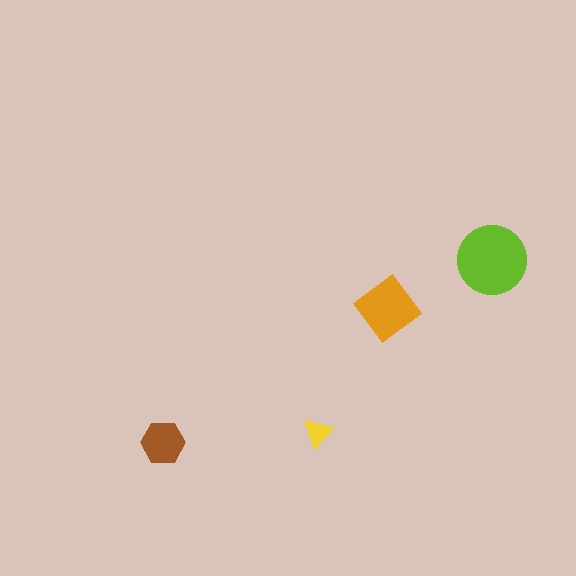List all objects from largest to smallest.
The lime circle, the orange diamond, the brown hexagon, the yellow triangle.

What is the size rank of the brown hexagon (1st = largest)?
3rd.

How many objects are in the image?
There are 4 objects in the image.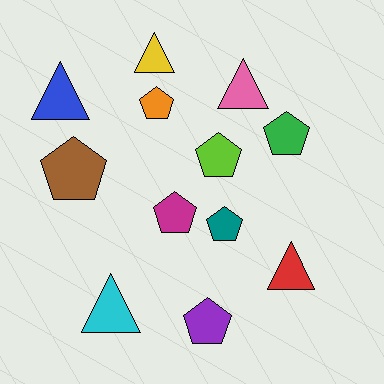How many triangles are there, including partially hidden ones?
There are 5 triangles.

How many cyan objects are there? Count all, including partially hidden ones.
There is 1 cyan object.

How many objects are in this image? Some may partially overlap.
There are 12 objects.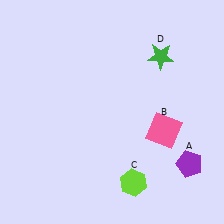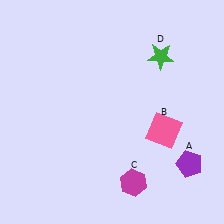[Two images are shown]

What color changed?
The hexagon (C) changed from lime in Image 1 to magenta in Image 2.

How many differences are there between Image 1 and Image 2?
There is 1 difference between the two images.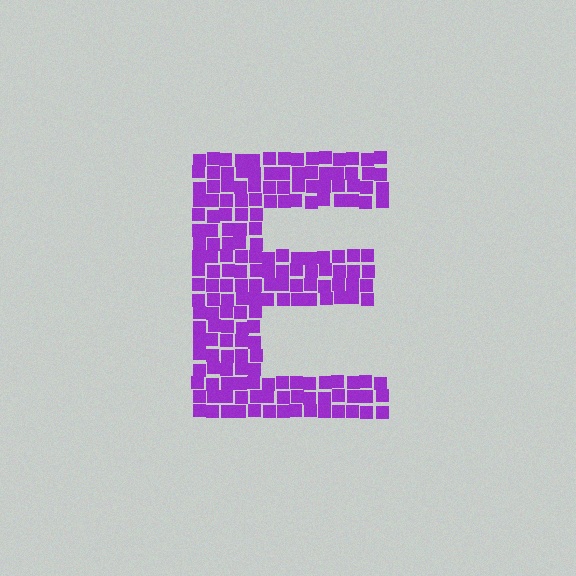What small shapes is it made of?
It is made of small squares.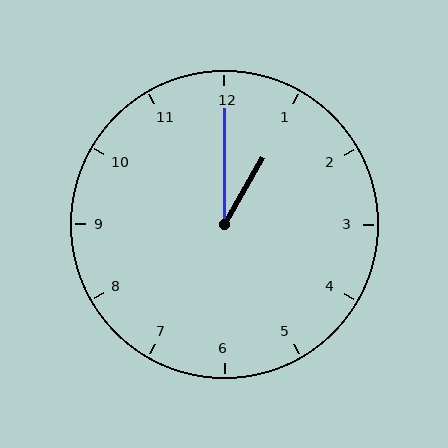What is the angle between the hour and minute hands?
Approximately 30 degrees.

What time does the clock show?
1:00.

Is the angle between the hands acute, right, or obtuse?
It is acute.